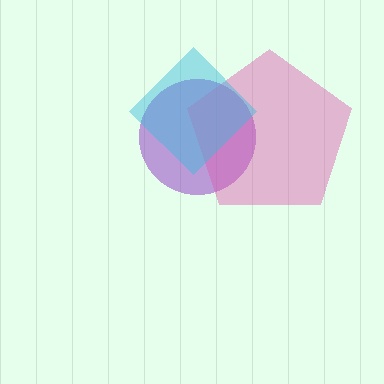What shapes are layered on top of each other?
The layered shapes are: a purple circle, a pink pentagon, a cyan diamond.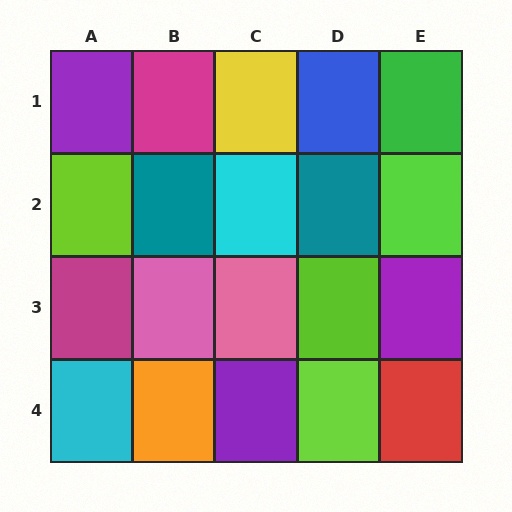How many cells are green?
1 cell is green.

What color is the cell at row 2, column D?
Teal.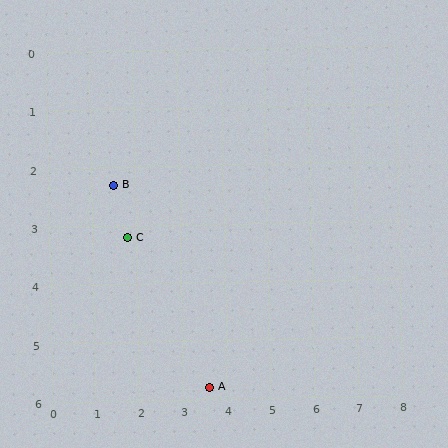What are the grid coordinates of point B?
Point B is at approximately (1.5, 2.3).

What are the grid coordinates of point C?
Point C is at approximately (1.8, 3.2).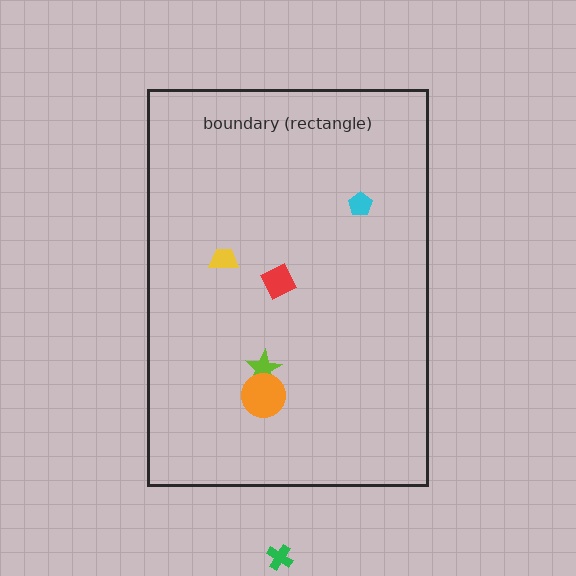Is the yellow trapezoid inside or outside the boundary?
Inside.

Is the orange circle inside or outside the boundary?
Inside.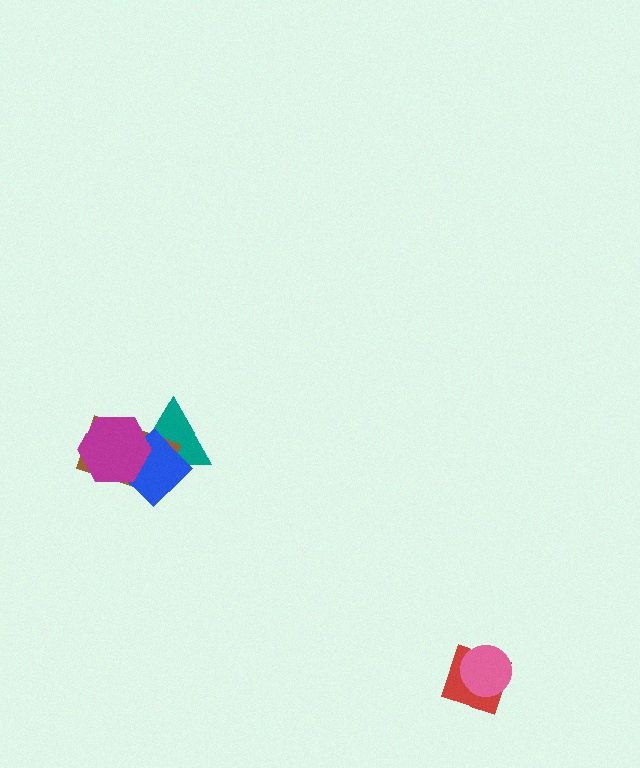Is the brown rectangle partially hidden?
Yes, it is partially covered by another shape.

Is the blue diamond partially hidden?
Yes, it is partially covered by another shape.